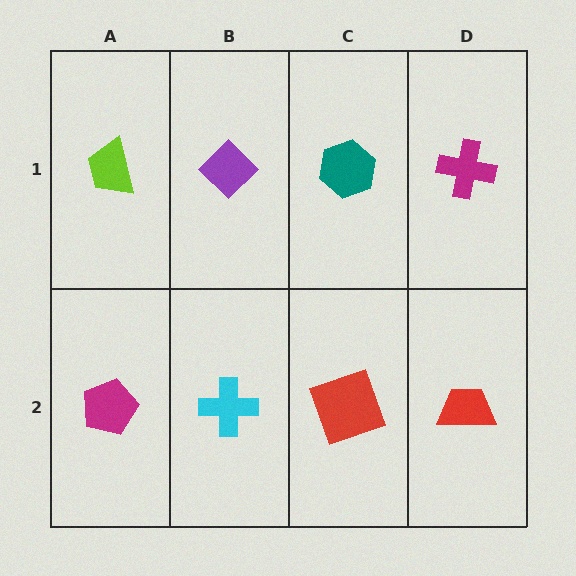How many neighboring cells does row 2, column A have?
2.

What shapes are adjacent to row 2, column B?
A purple diamond (row 1, column B), a magenta pentagon (row 2, column A), a red square (row 2, column C).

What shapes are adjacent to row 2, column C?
A teal hexagon (row 1, column C), a cyan cross (row 2, column B), a red trapezoid (row 2, column D).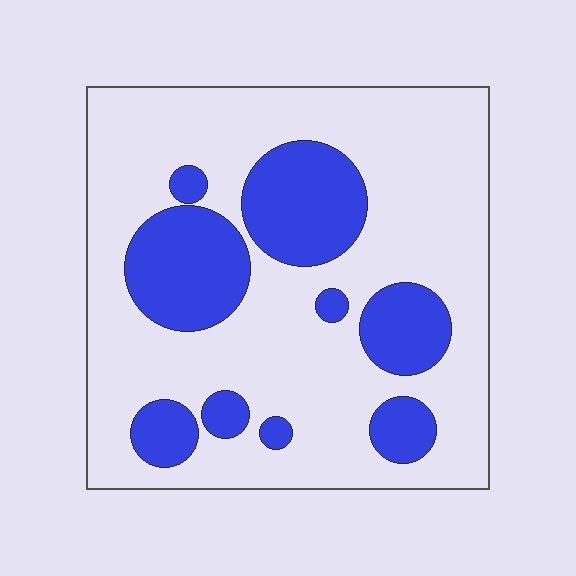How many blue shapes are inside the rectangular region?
9.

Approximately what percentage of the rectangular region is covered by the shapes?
Approximately 25%.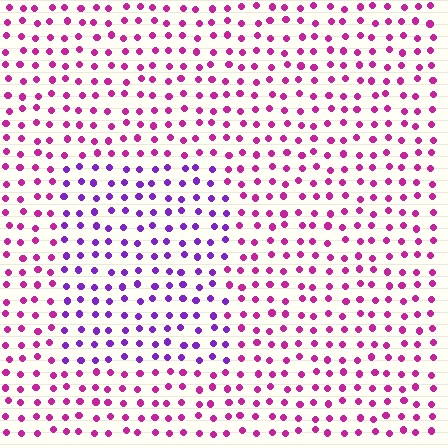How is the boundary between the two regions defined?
The boundary is defined purely by a slight shift in hue (about 40 degrees). Spacing, size, and orientation are identical on both sides.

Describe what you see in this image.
The image is filled with small magenta elements in a uniform arrangement. A rectangle-shaped region is visible where the elements are tinted to a slightly different hue, forming a subtle color boundary.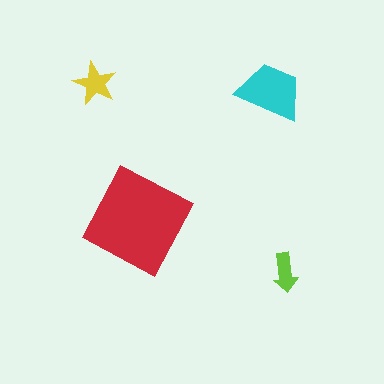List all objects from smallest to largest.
The lime arrow, the yellow star, the cyan trapezoid, the red square.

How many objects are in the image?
There are 4 objects in the image.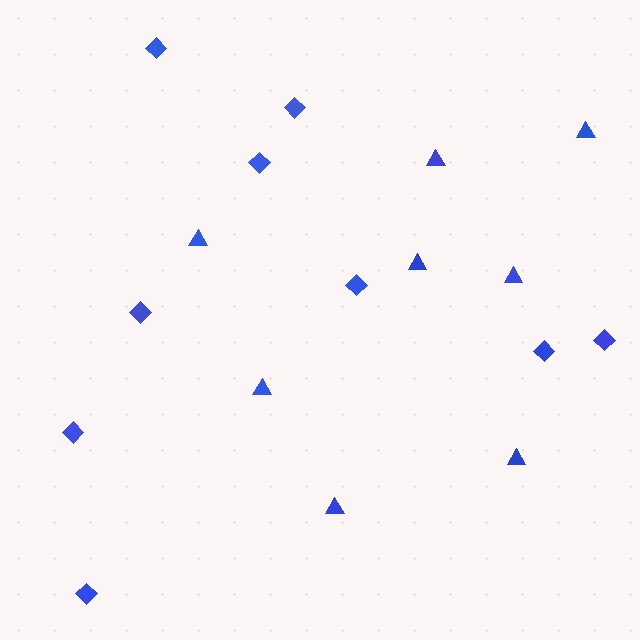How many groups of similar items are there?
There are 2 groups: one group of diamonds (9) and one group of triangles (8).